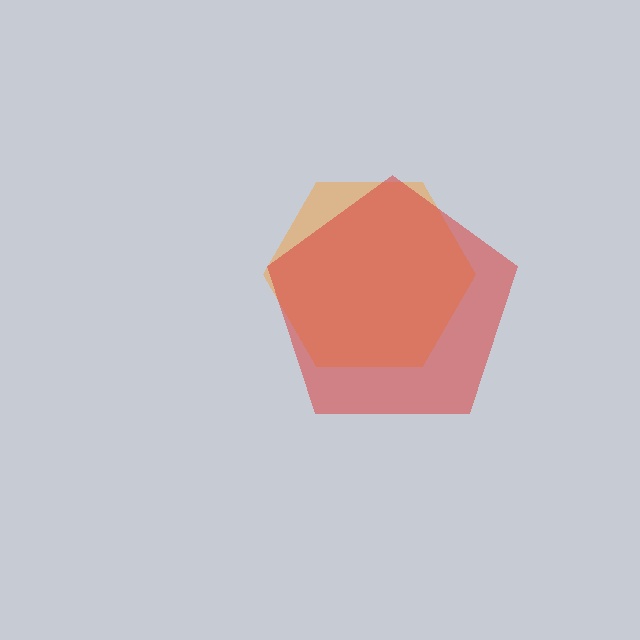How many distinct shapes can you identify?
There are 2 distinct shapes: an orange hexagon, a red pentagon.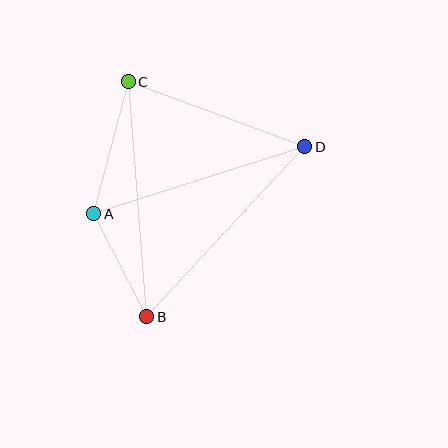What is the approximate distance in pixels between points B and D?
The distance between B and D is approximately 232 pixels.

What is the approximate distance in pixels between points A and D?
The distance between A and D is approximately 222 pixels.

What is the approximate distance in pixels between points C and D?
The distance between C and D is approximately 188 pixels.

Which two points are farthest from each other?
Points B and C are farthest from each other.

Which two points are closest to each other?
Points A and B are closest to each other.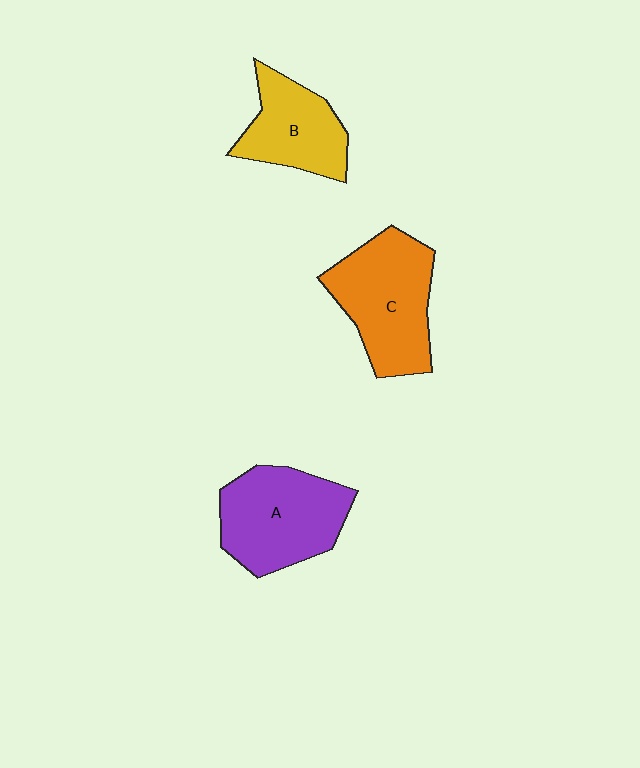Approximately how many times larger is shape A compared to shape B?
Approximately 1.4 times.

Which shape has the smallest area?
Shape B (yellow).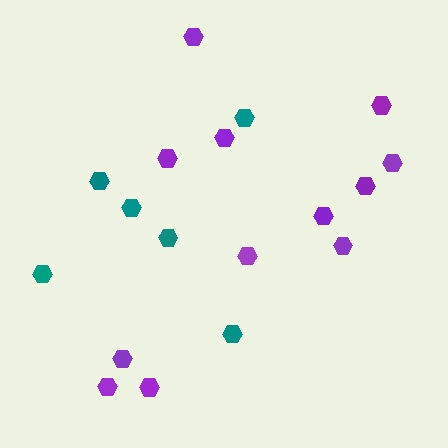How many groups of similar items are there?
There are 2 groups: one group of teal hexagons (6) and one group of purple hexagons (12).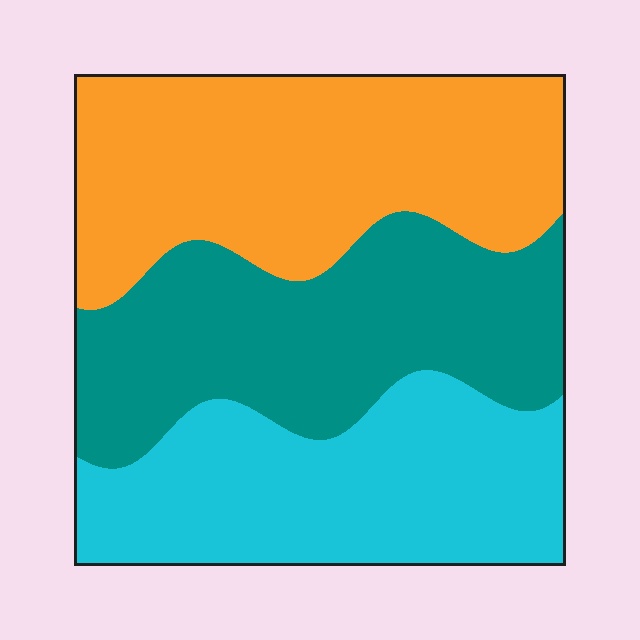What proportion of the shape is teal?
Teal takes up between a sixth and a third of the shape.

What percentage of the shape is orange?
Orange covers 36% of the shape.